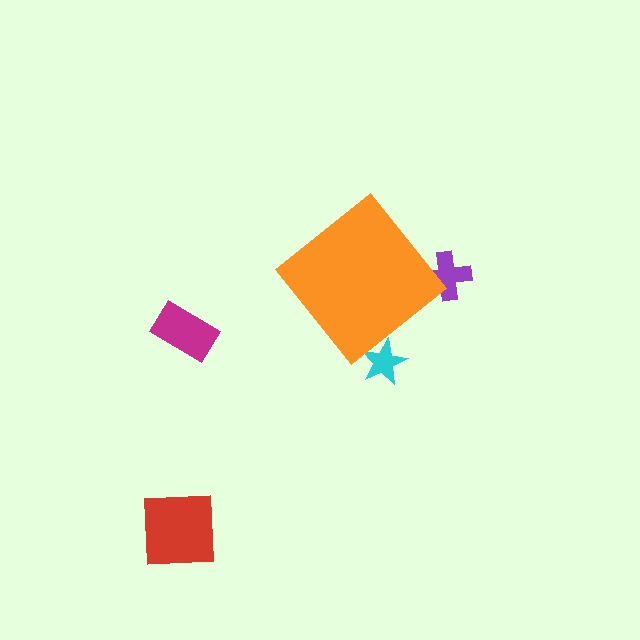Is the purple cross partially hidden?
Yes, the purple cross is partially hidden behind the orange diamond.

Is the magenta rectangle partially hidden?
No, the magenta rectangle is fully visible.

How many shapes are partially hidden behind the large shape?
2 shapes are partially hidden.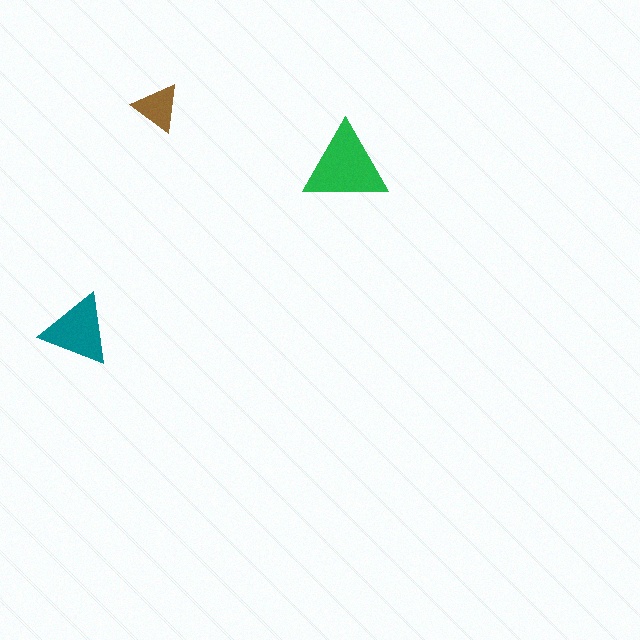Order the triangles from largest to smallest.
the green one, the teal one, the brown one.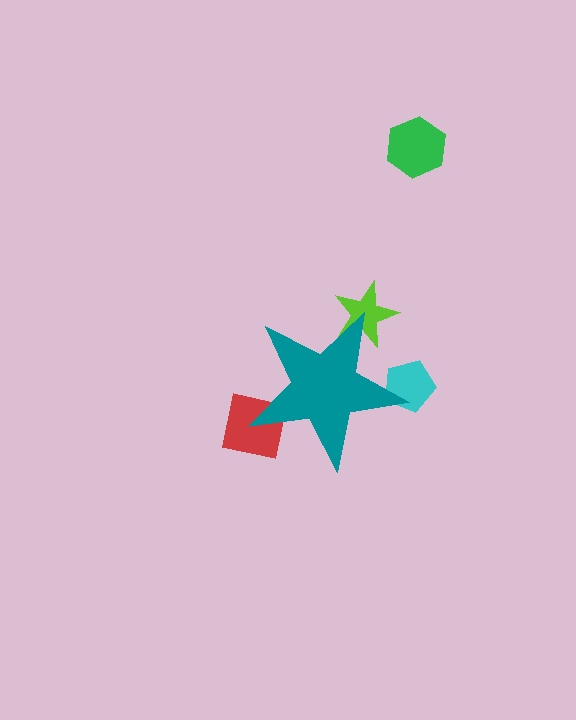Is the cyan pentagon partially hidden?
Yes, the cyan pentagon is partially hidden behind the teal star.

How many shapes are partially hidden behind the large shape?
3 shapes are partially hidden.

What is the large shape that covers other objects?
A teal star.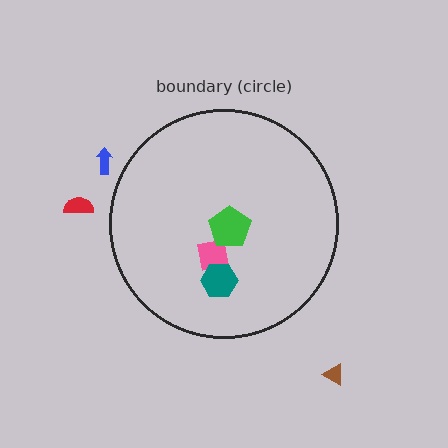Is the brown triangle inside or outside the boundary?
Outside.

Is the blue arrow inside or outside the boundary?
Outside.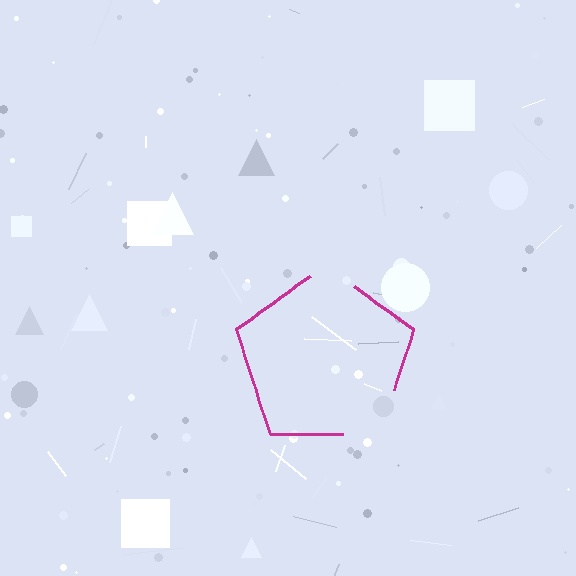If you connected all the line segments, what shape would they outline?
They would outline a pentagon.